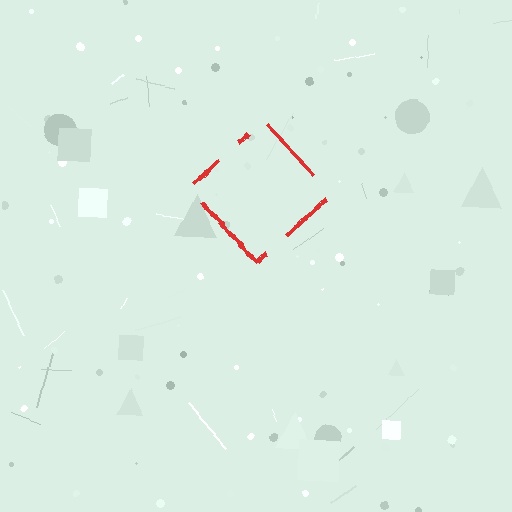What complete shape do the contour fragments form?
The contour fragments form a diamond.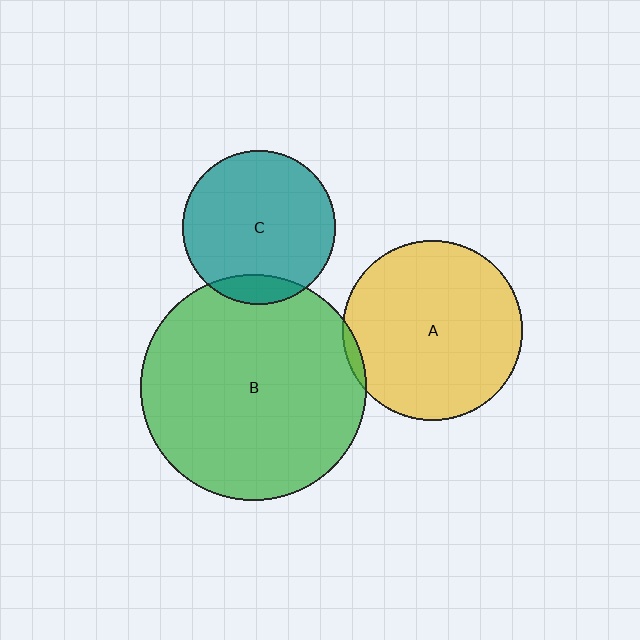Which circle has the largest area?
Circle B (green).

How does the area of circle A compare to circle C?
Approximately 1.4 times.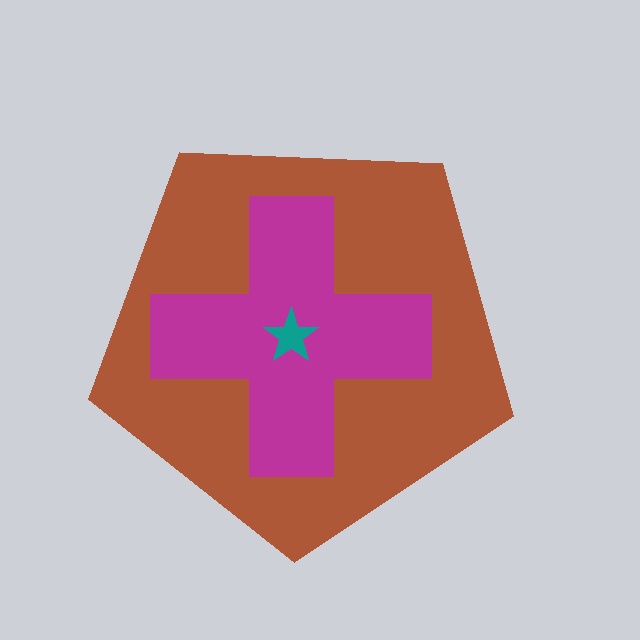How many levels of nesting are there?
3.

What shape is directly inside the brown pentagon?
The magenta cross.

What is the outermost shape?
The brown pentagon.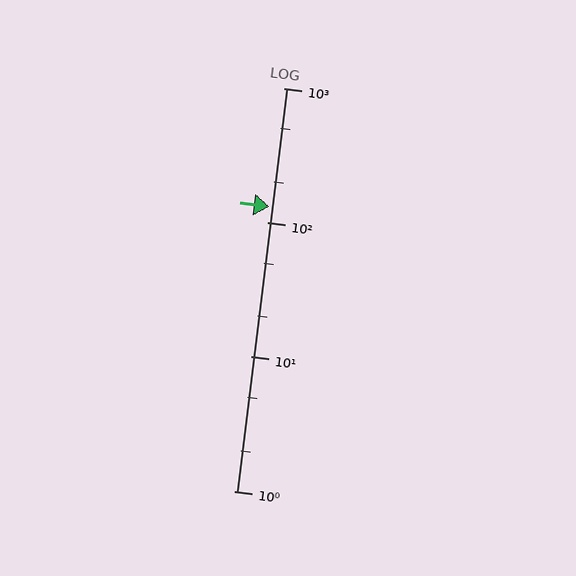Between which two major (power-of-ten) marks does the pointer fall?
The pointer is between 100 and 1000.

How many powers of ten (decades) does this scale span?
The scale spans 3 decades, from 1 to 1000.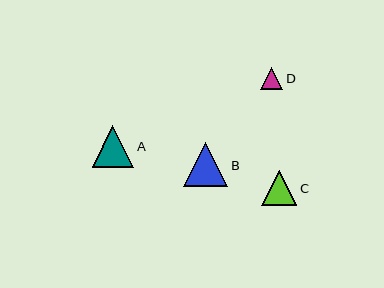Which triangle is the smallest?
Triangle D is the smallest with a size of approximately 22 pixels.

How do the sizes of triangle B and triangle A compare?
Triangle B and triangle A are approximately the same size.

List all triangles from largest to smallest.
From largest to smallest: B, A, C, D.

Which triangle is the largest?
Triangle B is the largest with a size of approximately 44 pixels.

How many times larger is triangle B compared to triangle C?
Triangle B is approximately 1.3 times the size of triangle C.